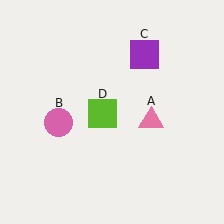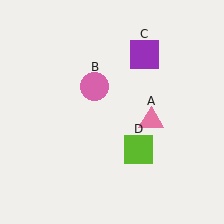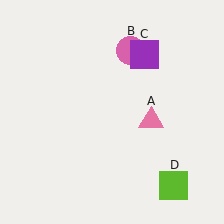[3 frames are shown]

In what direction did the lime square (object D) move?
The lime square (object D) moved down and to the right.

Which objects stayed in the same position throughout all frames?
Pink triangle (object A) and purple square (object C) remained stationary.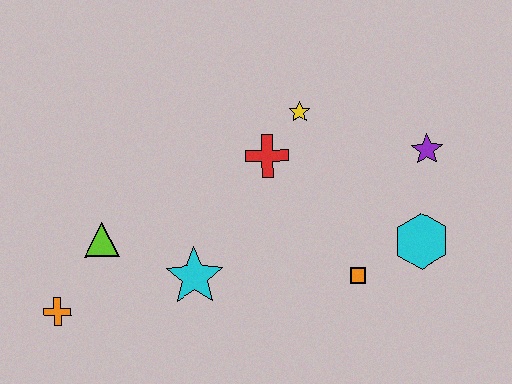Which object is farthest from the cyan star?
The purple star is farthest from the cyan star.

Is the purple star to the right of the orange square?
Yes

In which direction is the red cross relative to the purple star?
The red cross is to the left of the purple star.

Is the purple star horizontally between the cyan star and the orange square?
No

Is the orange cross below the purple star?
Yes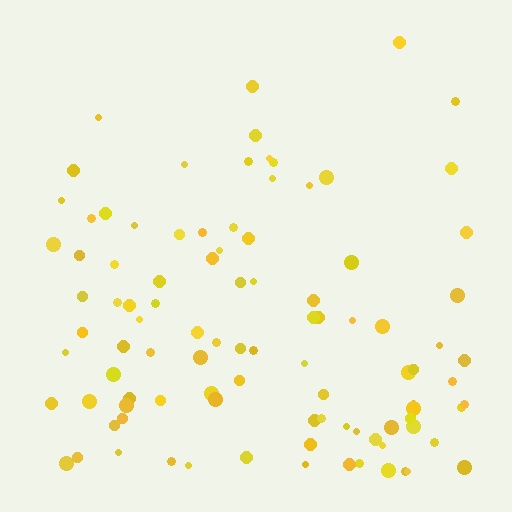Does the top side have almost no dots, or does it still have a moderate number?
Still a moderate number, just noticeably fewer than the bottom.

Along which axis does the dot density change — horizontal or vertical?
Vertical.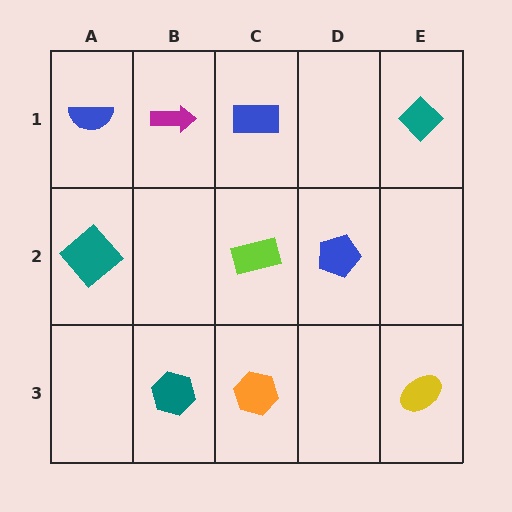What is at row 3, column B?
A teal hexagon.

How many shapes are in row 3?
3 shapes.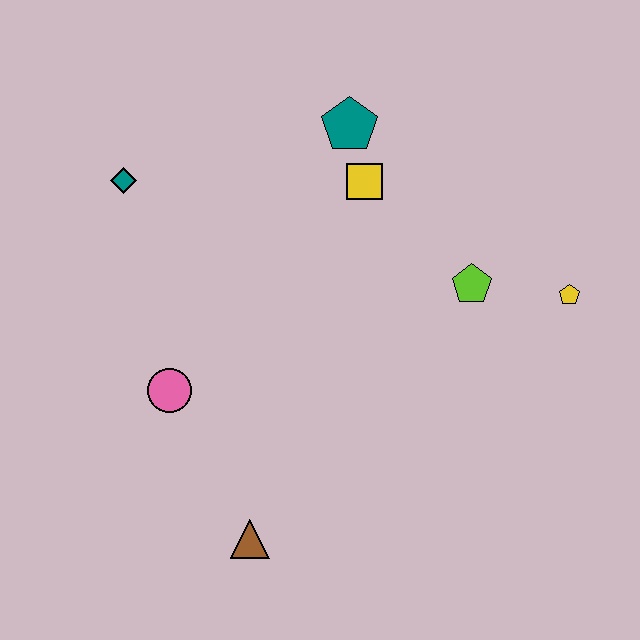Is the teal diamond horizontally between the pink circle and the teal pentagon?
No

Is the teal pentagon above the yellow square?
Yes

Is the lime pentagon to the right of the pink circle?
Yes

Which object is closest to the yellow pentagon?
The lime pentagon is closest to the yellow pentagon.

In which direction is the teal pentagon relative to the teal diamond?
The teal pentagon is to the right of the teal diamond.